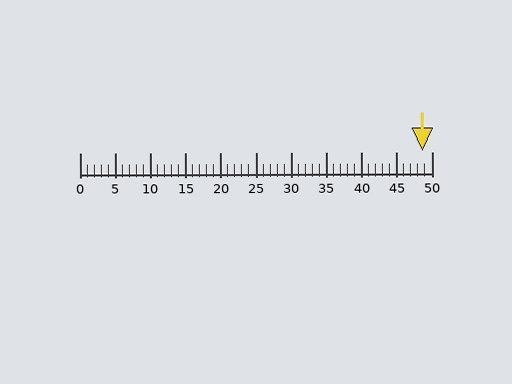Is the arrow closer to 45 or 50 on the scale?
The arrow is closer to 50.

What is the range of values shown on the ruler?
The ruler shows values from 0 to 50.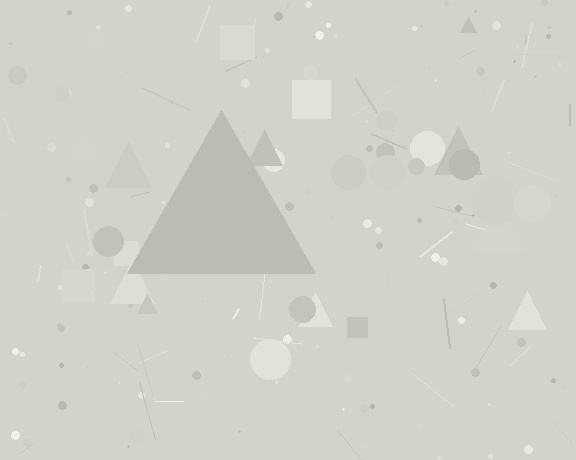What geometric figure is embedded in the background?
A triangle is embedded in the background.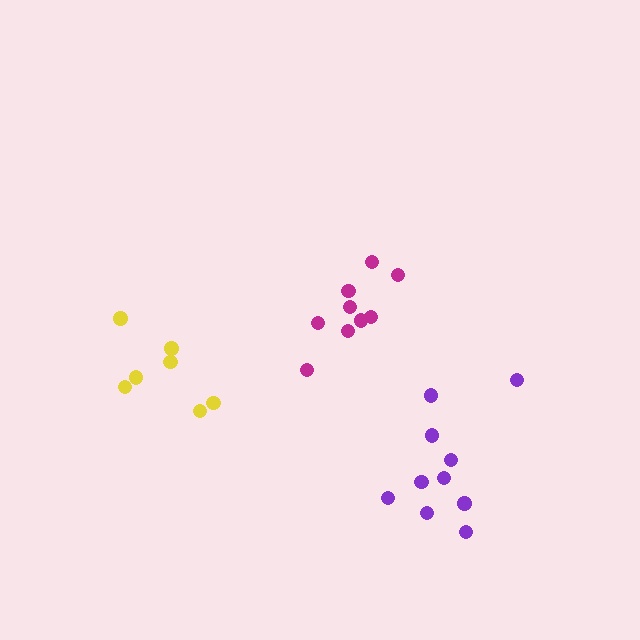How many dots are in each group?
Group 1: 9 dots, Group 2: 10 dots, Group 3: 7 dots (26 total).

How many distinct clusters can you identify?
There are 3 distinct clusters.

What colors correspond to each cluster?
The clusters are colored: magenta, purple, yellow.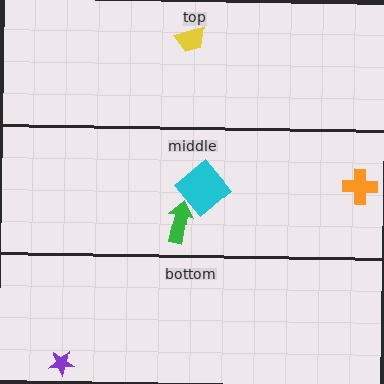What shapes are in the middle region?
The green arrow, the cyan diamond, the orange cross.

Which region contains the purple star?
The bottom region.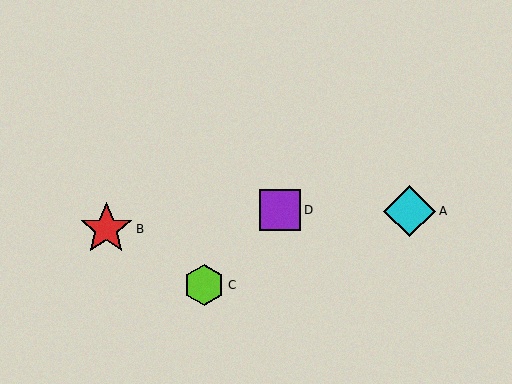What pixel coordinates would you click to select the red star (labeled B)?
Click at (106, 229) to select the red star B.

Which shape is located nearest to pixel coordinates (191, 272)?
The lime hexagon (labeled C) at (204, 285) is nearest to that location.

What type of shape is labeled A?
Shape A is a cyan diamond.